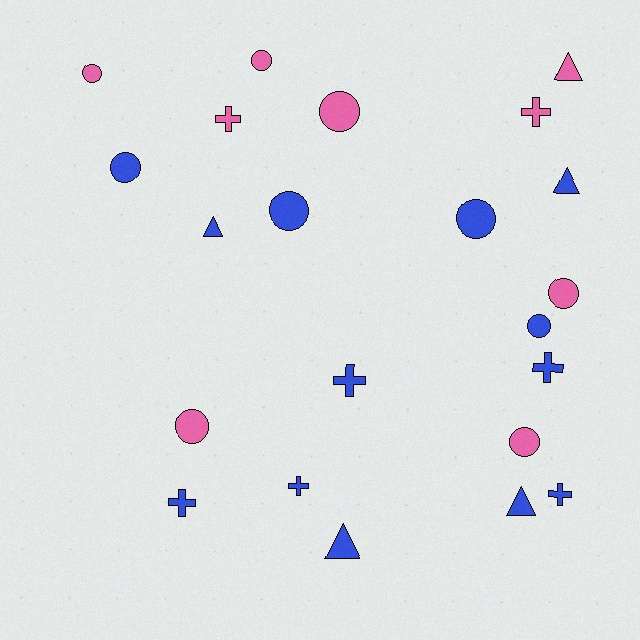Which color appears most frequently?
Blue, with 13 objects.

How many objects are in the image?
There are 22 objects.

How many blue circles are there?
There are 4 blue circles.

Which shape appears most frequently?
Circle, with 10 objects.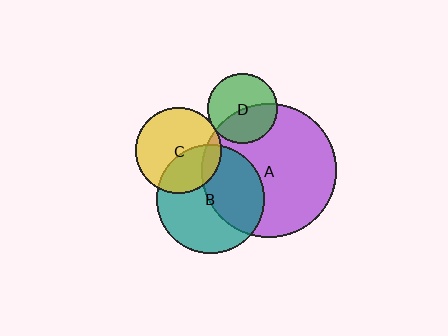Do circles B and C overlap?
Yes.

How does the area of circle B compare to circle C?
Approximately 1.6 times.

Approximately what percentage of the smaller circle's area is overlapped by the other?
Approximately 35%.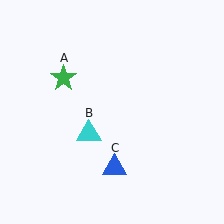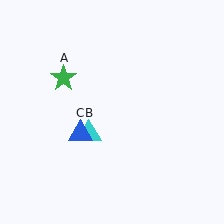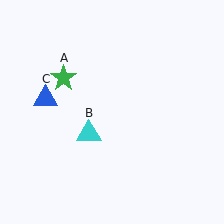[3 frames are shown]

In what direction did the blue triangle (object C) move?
The blue triangle (object C) moved up and to the left.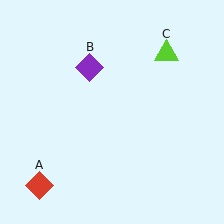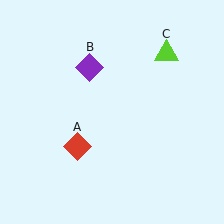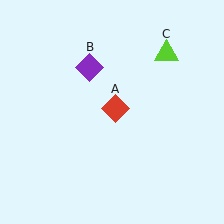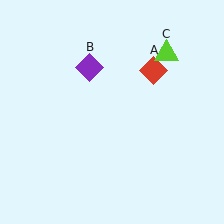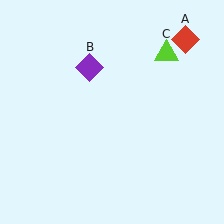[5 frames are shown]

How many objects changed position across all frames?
1 object changed position: red diamond (object A).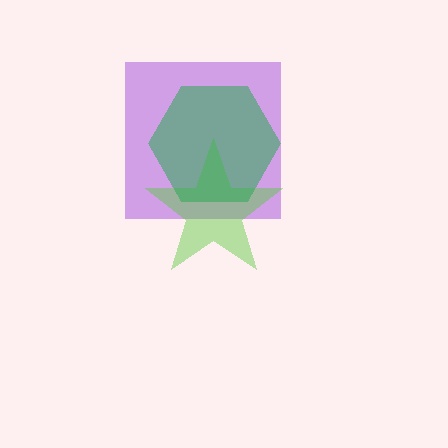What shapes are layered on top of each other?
The layered shapes are: a purple square, a lime star, a green hexagon.